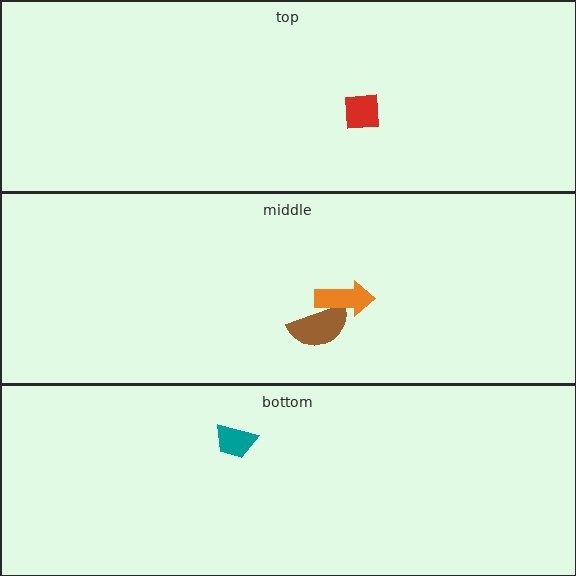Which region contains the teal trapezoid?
The bottom region.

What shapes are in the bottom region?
The teal trapezoid.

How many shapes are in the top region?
1.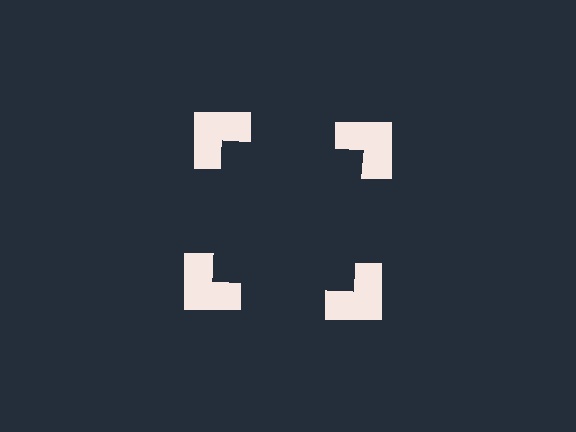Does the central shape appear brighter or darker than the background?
It typically appears slightly darker than the background, even though no actual brightness change is drawn.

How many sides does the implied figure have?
4 sides.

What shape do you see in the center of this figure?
An illusory square — its edges are inferred from the aligned wedge cuts in the notched squares, not physically drawn.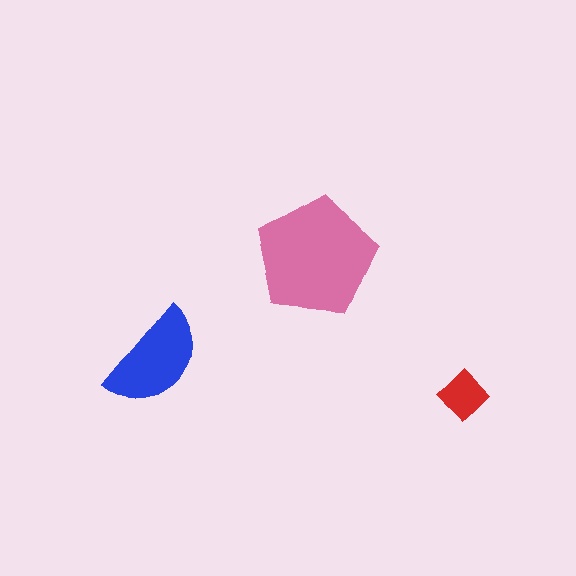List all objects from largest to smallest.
The pink pentagon, the blue semicircle, the red diamond.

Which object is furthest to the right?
The red diamond is rightmost.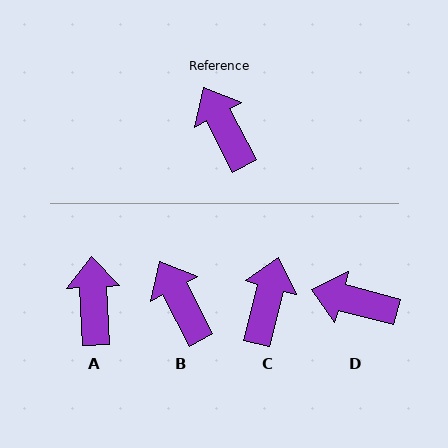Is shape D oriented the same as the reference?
No, it is off by about 48 degrees.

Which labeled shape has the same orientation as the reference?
B.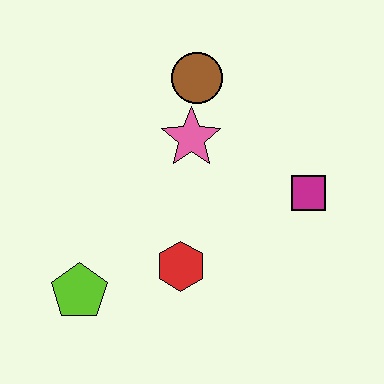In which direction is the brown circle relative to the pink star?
The brown circle is above the pink star.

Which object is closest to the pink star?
The brown circle is closest to the pink star.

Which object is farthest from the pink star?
The lime pentagon is farthest from the pink star.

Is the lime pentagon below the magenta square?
Yes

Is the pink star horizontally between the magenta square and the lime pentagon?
Yes